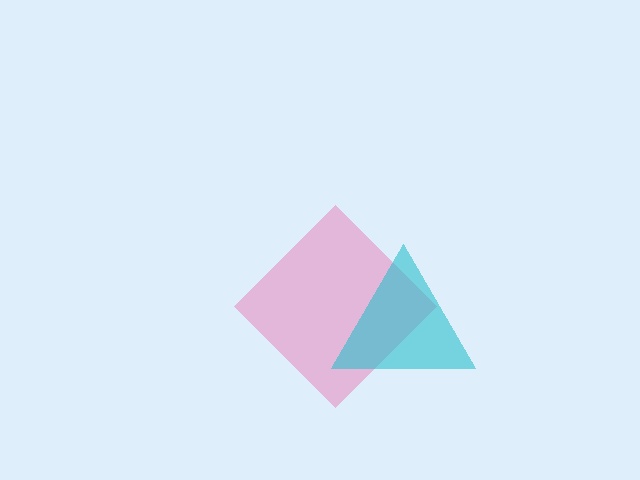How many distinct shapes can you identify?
There are 2 distinct shapes: a pink diamond, a cyan triangle.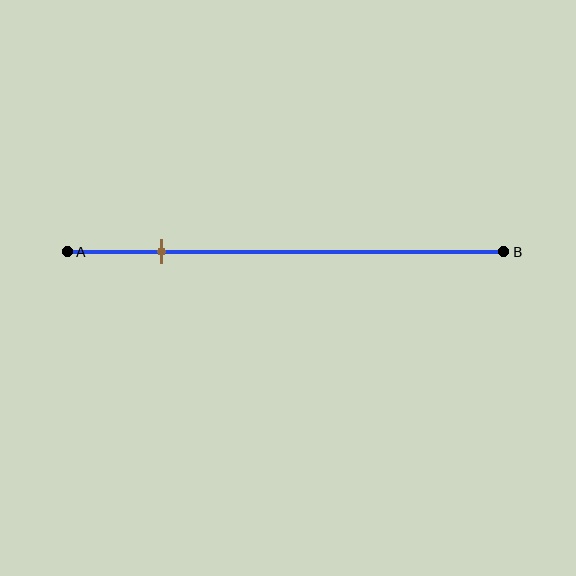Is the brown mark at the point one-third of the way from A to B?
No, the mark is at about 20% from A, not at the 33% one-third point.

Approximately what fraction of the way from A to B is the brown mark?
The brown mark is approximately 20% of the way from A to B.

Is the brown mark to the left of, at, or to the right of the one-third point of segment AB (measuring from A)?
The brown mark is to the left of the one-third point of segment AB.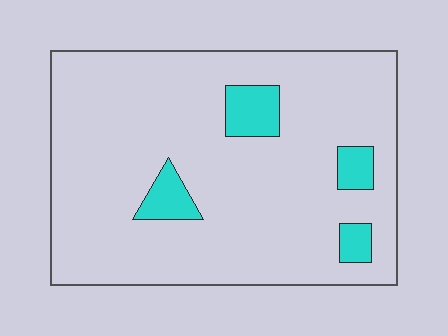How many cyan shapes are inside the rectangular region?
4.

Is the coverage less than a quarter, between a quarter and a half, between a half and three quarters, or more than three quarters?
Less than a quarter.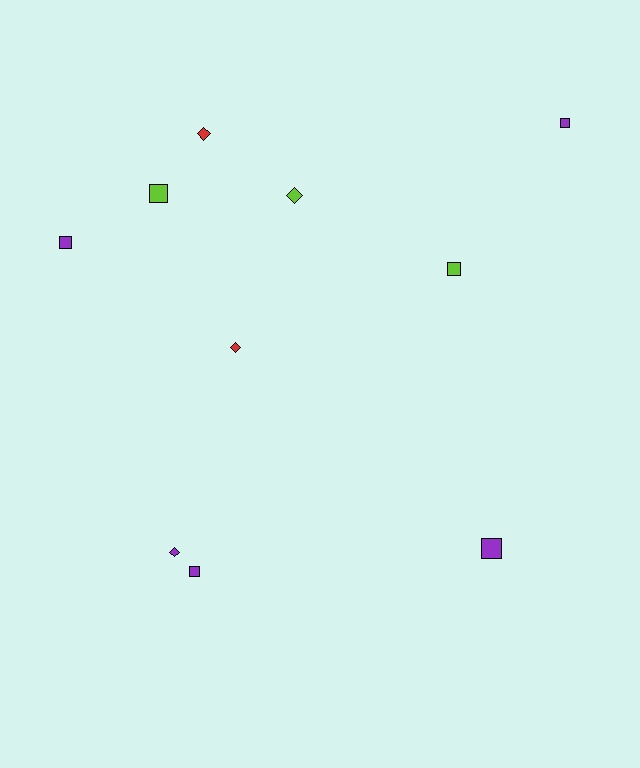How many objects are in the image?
There are 10 objects.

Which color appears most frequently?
Purple, with 5 objects.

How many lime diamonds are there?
There is 1 lime diamond.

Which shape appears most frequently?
Square, with 6 objects.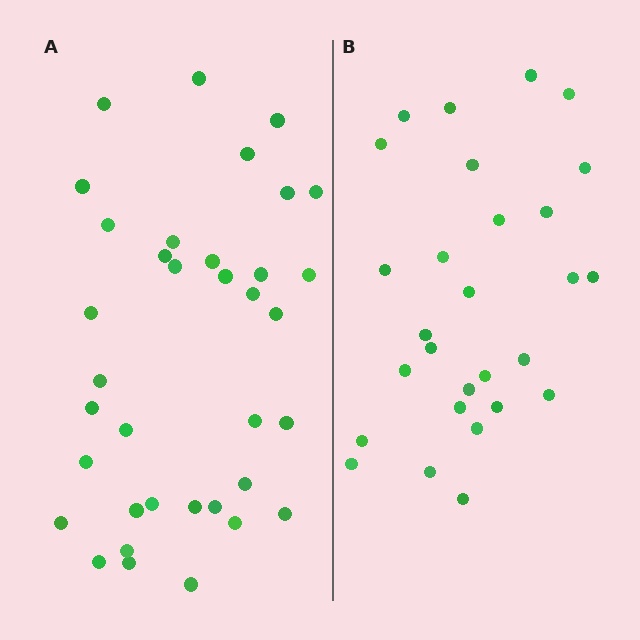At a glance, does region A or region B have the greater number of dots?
Region A (the left region) has more dots.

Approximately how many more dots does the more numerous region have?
Region A has roughly 8 or so more dots than region B.